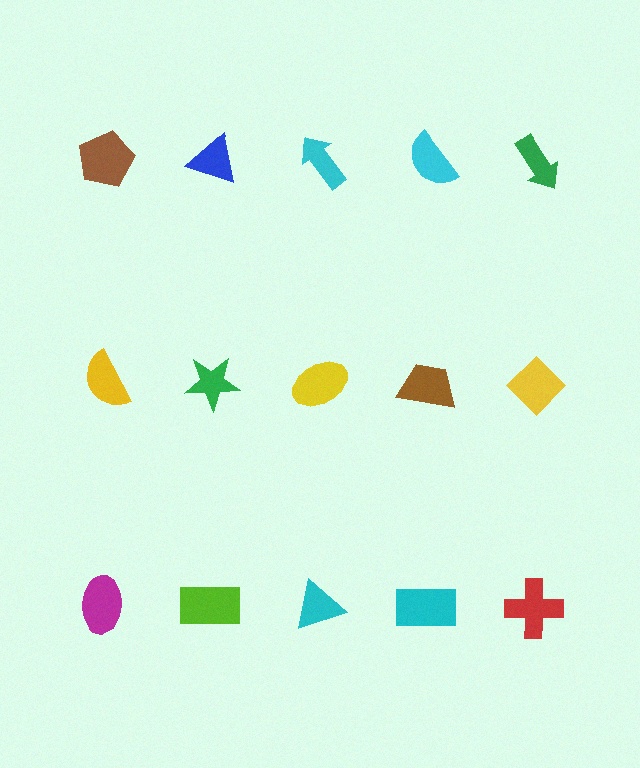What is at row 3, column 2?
A lime rectangle.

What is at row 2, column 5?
A yellow diamond.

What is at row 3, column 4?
A cyan rectangle.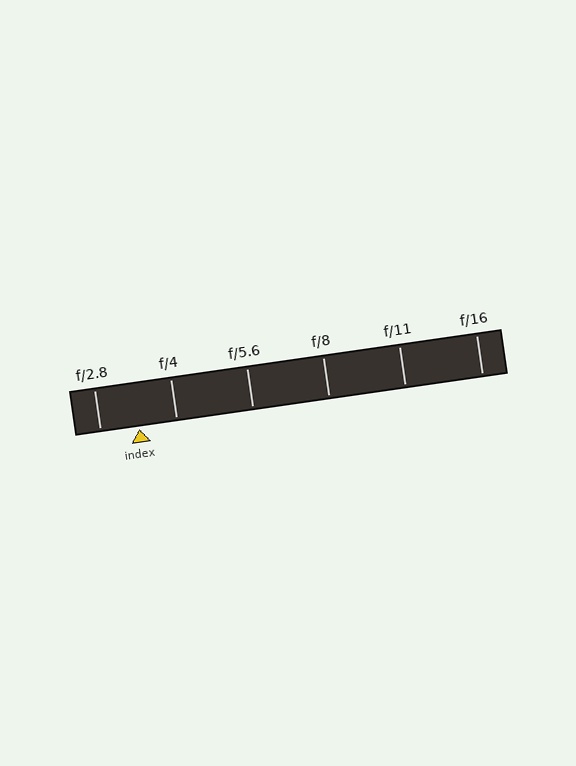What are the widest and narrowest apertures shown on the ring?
The widest aperture shown is f/2.8 and the narrowest is f/16.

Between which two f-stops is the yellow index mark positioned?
The index mark is between f/2.8 and f/4.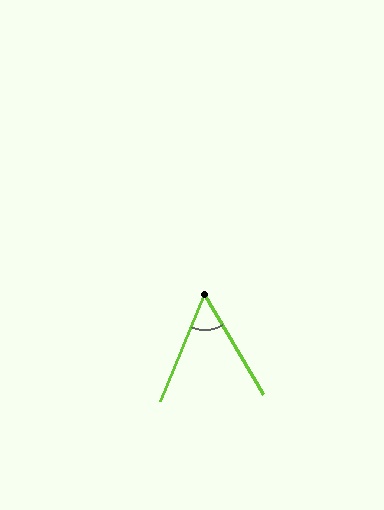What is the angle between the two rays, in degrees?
Approximately 53 degrees.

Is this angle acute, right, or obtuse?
It is acute.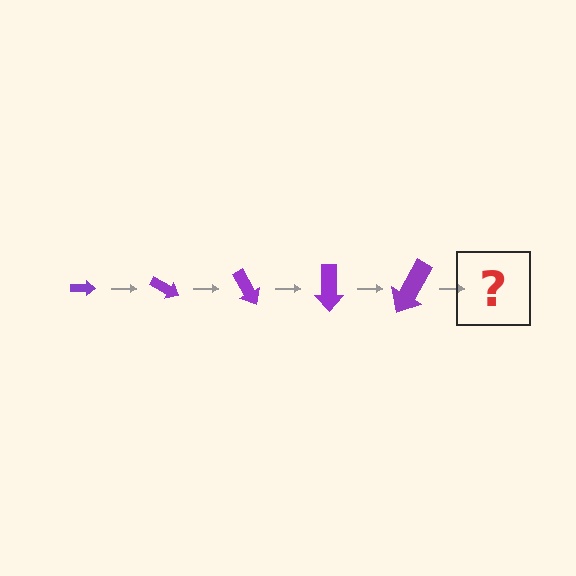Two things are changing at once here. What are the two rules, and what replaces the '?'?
The two rules are that the arrow grows larger each step and it rotates 30 degrees each step. The '?' should be an arrow, larger than the previous one and rotated 150 degrees from the start.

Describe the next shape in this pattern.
It should be an arrow, larger than the previous one and rotated 150 degrees from the start.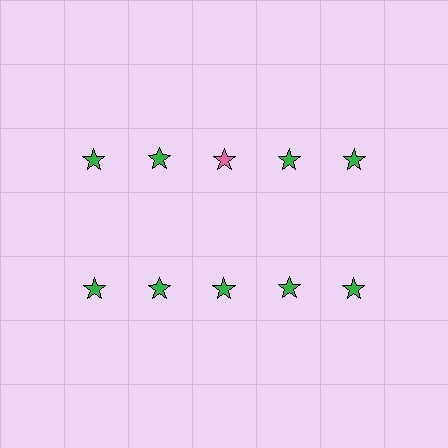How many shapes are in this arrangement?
There are 10 shapes arranged in a grid pattern.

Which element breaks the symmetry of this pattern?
The pink star in the top row, center column breaks the symmetry. All other shapes are green stars.